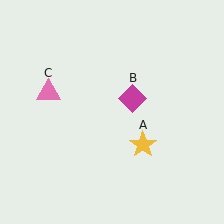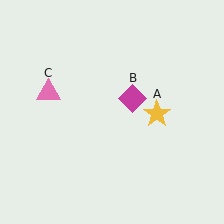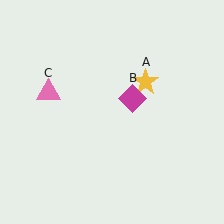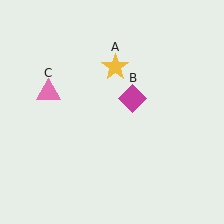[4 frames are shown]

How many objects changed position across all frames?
1 object changed position: yellow star (object A).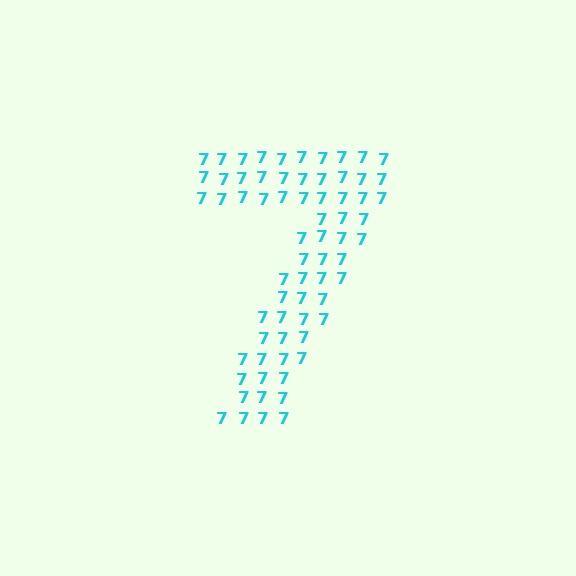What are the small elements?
The small elements are digit 7's.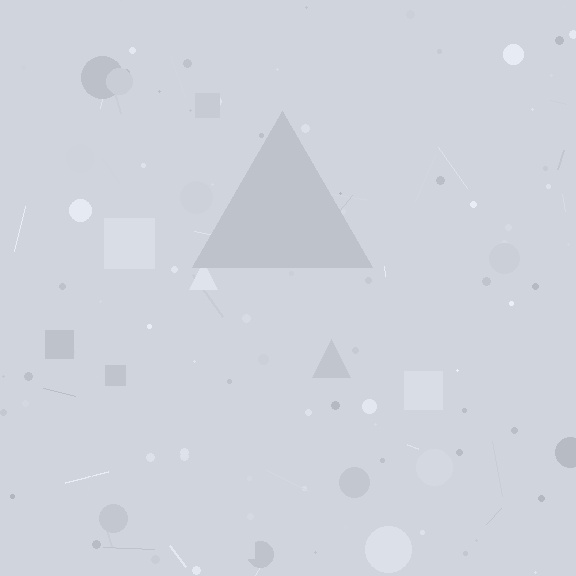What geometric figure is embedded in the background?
A triangle is embedded in the background.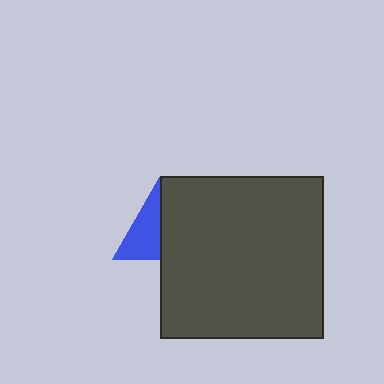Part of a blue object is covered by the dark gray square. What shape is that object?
It is a triangle.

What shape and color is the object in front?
The object in front is a dark gray square.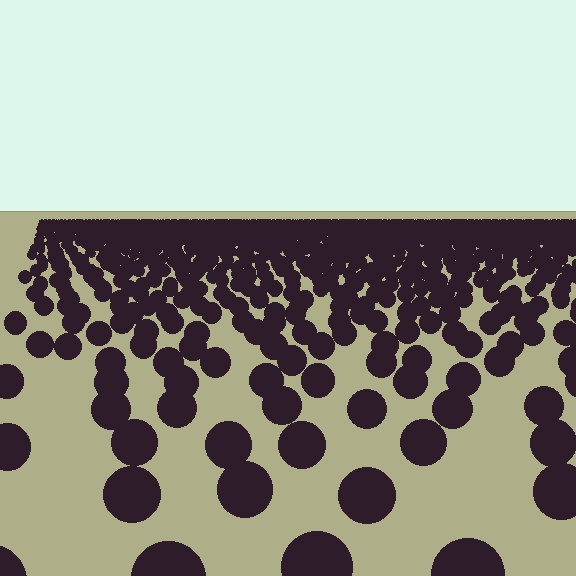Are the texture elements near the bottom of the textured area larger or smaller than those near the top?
Larger. Near the bottom, elements are closer to the viewer and appear at a bigger on-screen size.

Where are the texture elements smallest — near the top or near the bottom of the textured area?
Near the top.